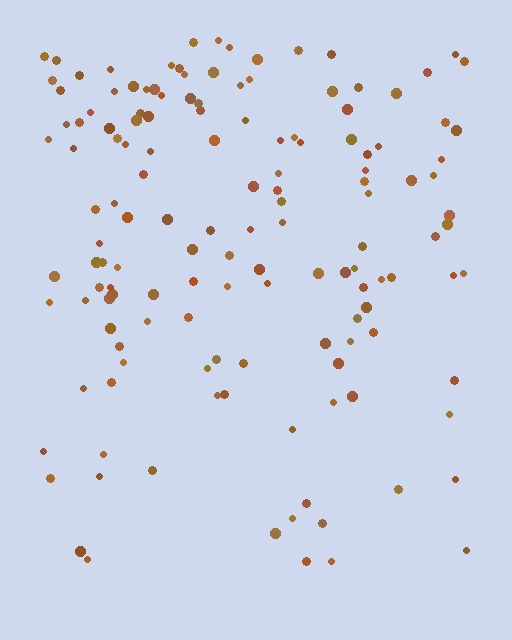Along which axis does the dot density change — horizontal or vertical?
Vertical.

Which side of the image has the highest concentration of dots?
The top.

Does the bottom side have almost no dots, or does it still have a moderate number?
Still a moderate number, just noticeably fewer than the top.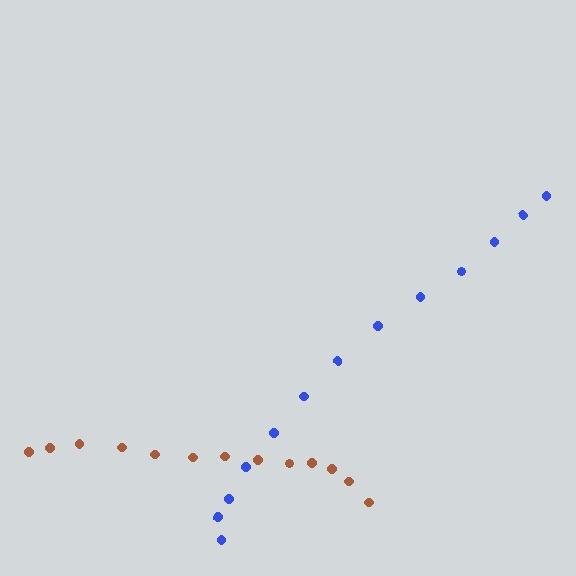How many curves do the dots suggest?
There are 2 distinct paths.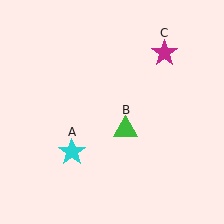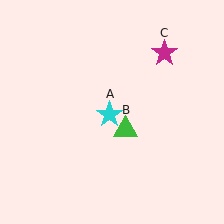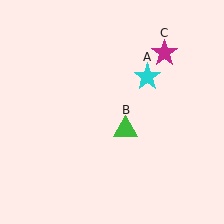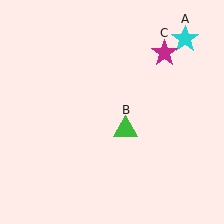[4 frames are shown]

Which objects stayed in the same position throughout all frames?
Green triangle (object B) and magenta star (object C) remained stationary.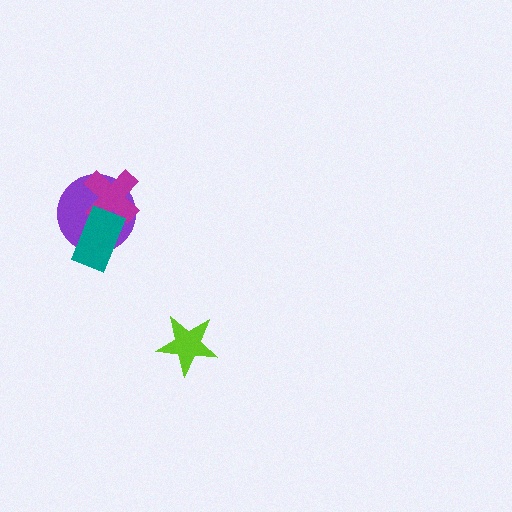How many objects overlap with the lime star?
0 objects overlap with the lime star.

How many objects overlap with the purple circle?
2 objects overlap with the purple circle.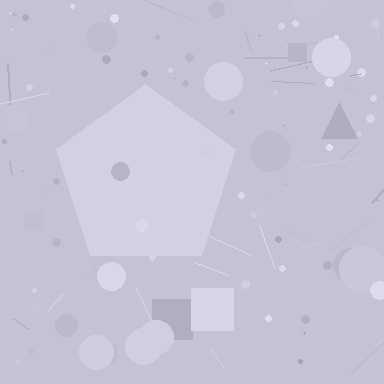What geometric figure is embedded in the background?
A pentagon is embedded in the background.